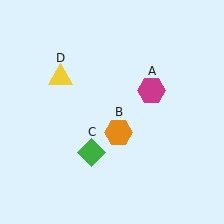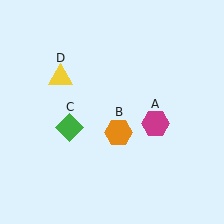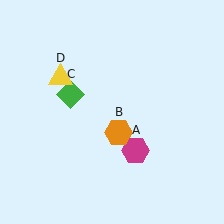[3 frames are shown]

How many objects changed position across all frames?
2 objects changed position: magenta hexagon (object A), green diamond (object C).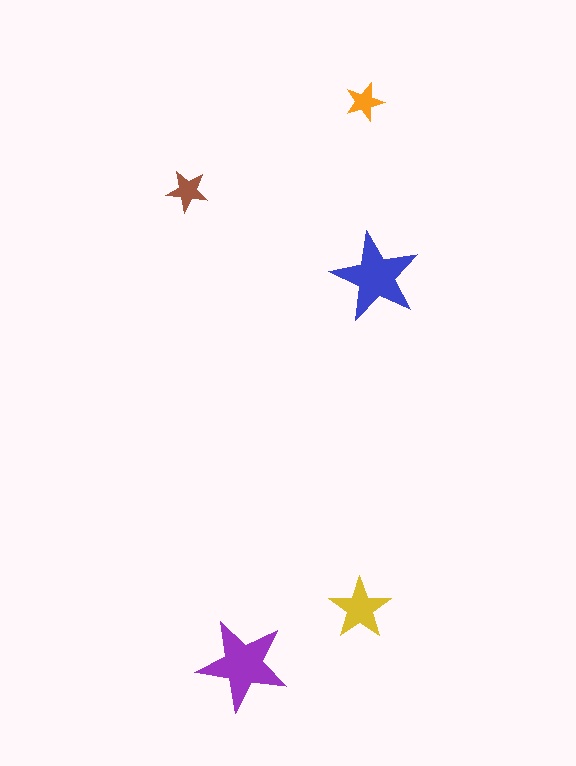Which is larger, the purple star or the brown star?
The purple one.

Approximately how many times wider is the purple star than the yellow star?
About 1.5 times wider.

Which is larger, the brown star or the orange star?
The brown one.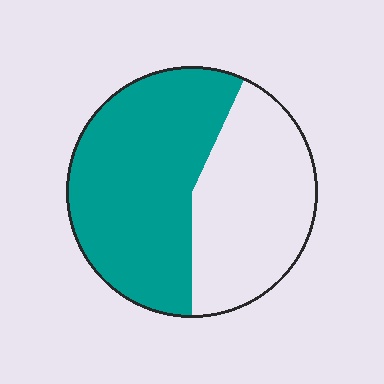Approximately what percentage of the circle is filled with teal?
Approximately 55%.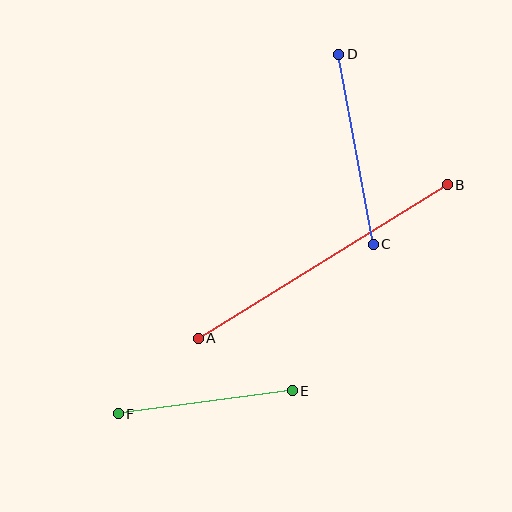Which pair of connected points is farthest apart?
Points A and B are farthest apart.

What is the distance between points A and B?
The distance is approximately 293 pixels.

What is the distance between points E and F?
The distance is approximately 176 pixels.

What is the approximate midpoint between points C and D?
The midpoint is at approximately (356, 149) pixels.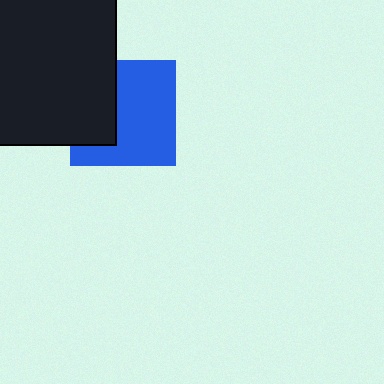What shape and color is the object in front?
The object in front is a black rectangle.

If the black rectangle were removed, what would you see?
You would see the complete blue square.